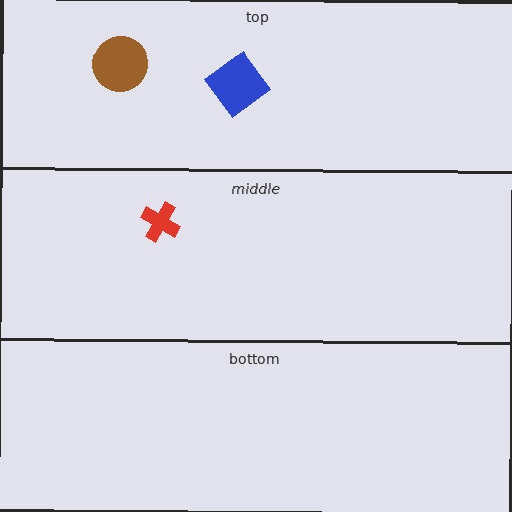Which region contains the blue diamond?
The top region.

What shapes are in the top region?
The brown circle, the blue diamond.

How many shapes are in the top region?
2.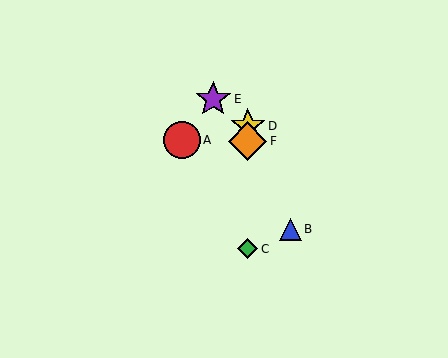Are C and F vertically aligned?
Yes, both are at x≈248.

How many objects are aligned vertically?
3 objects (C, D, F) are aligned vertically.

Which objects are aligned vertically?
Objects C, D, F are aligned vertically.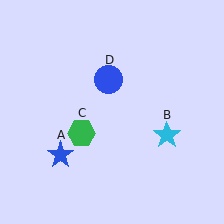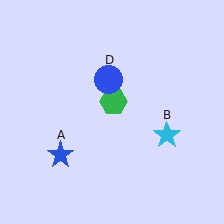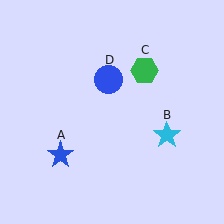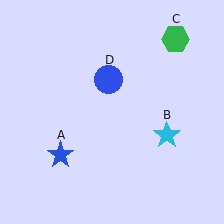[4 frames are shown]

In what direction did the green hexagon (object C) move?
The green hexagon (object C) moved up and to the right.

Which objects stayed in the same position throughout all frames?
Blue star (object A) and cyan star (object B) and blue circle (object D) remained stationary.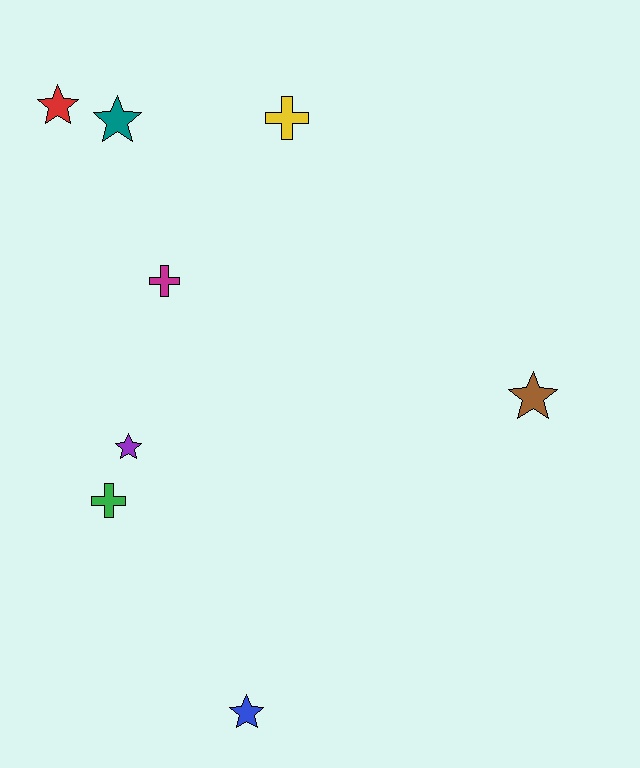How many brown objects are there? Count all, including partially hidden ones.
There is 1 brown object.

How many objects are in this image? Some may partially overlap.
There are 8 objects.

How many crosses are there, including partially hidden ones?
There are 3 crosses.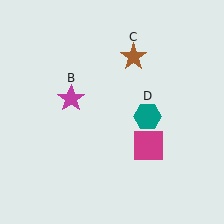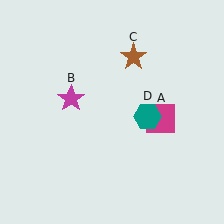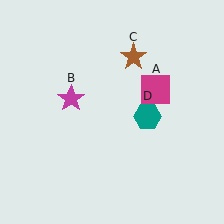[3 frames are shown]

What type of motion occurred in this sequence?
The magenta square (object A) rotated counterclockwise around the center of the scene.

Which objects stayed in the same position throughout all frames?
Magenta star (object B) and brown star (object C) and teal hexagon (object D) remained stationary.